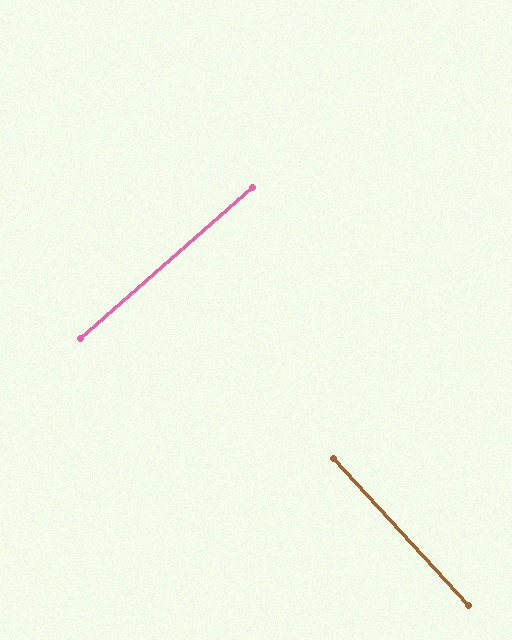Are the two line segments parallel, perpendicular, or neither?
Perpendicular — they meet at approximately 89°.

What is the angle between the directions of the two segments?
Approximately 89 degrees.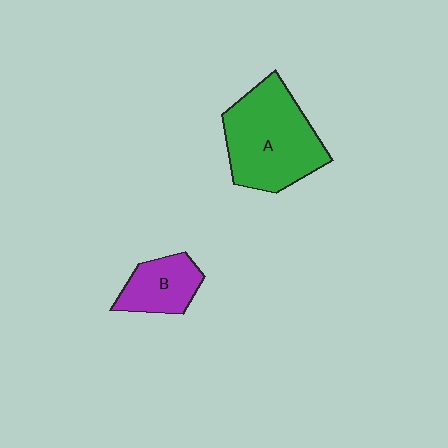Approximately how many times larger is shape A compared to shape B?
Approximately 2.1 times.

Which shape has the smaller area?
Shape B (purple).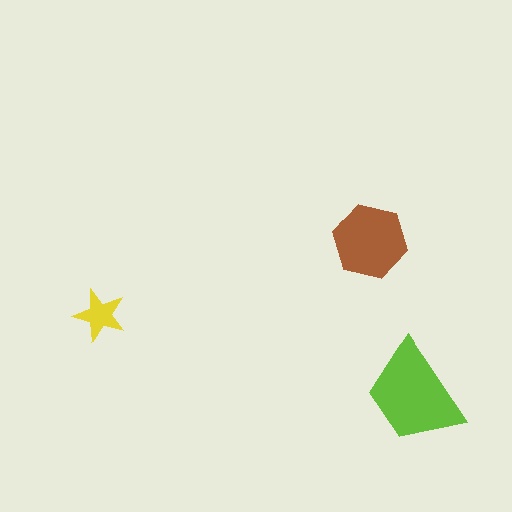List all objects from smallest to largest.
The yellow star, the brown hexagon, the lime trapezoid.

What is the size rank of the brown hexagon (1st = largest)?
2nd.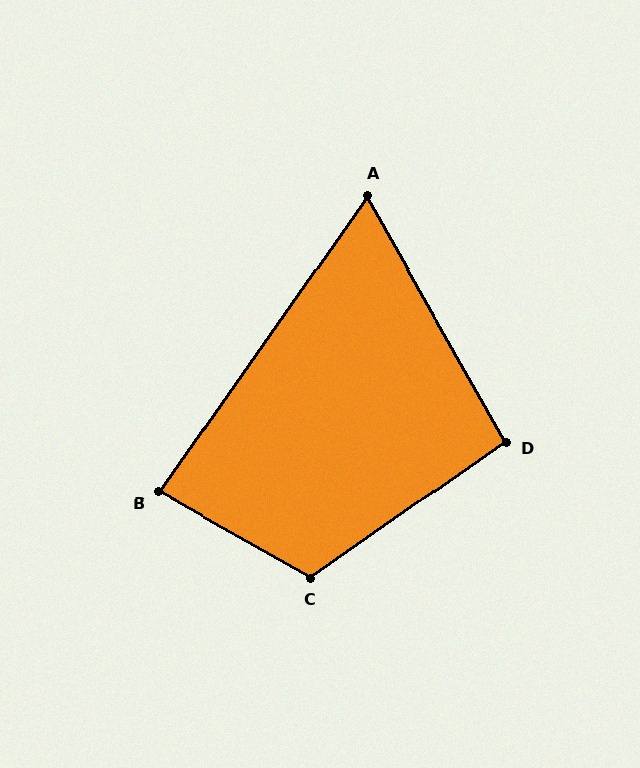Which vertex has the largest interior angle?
C, at approximately 115 degrees.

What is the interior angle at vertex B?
Approximately 84 degrees (acute).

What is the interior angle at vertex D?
Approximately 96 degrees (obtuse).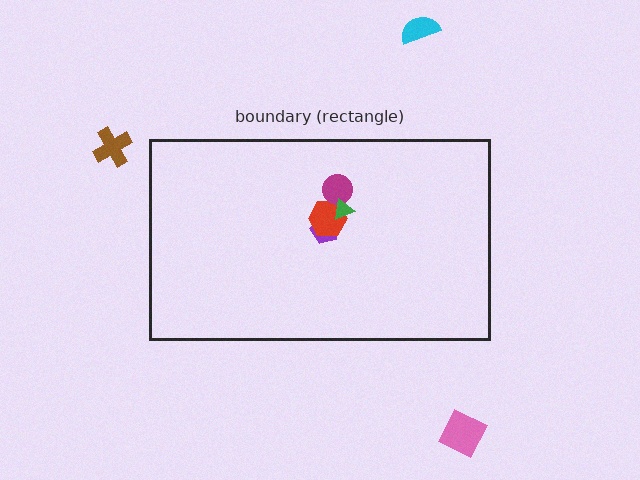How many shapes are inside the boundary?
4 inside, 3 outside.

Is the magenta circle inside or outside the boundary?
Inside.